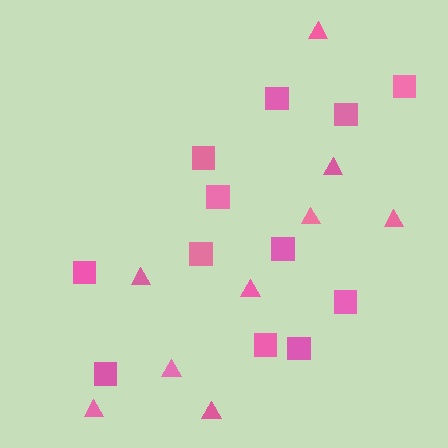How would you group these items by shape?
There are 2 groups: one group of squares (12) and one group of triangles (9).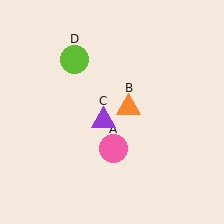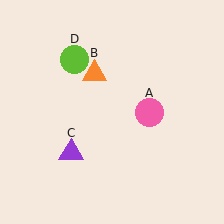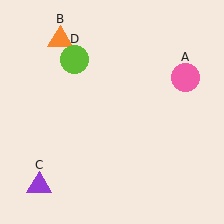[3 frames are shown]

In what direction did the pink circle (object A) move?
The pink circle (object A) moved up and to the right.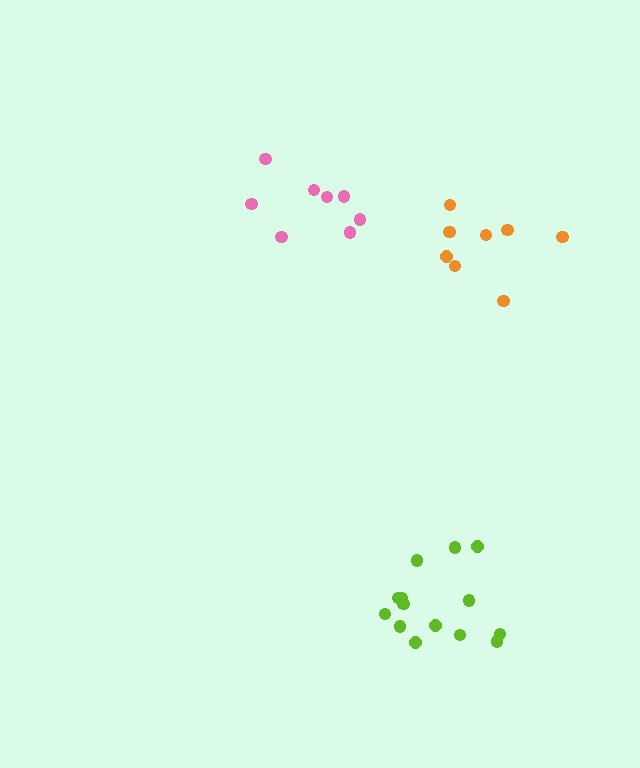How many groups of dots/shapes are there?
There are 3 groups.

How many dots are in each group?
Group 1: 14 dots, Group 2: 8 dots, Group 3: 8 dots (30 total).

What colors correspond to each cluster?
The clusters are colored: lime, orange, pink.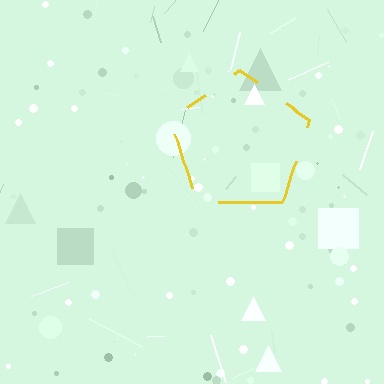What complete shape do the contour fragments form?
The contour fragments form a pentagon.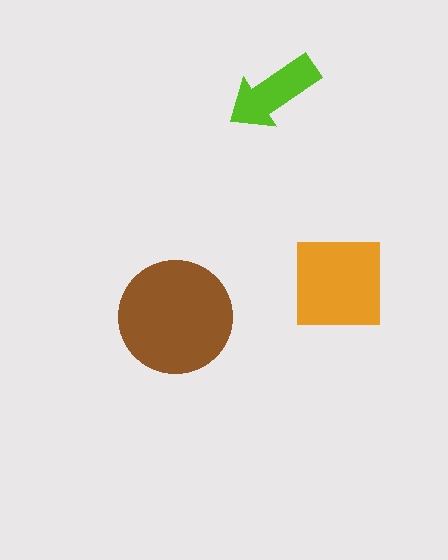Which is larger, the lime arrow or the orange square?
The orange square.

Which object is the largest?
The brown circle.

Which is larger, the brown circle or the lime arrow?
The brown circle.